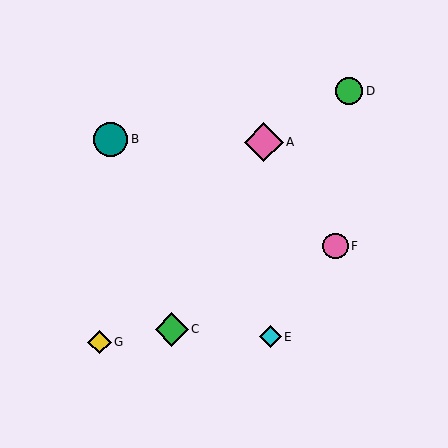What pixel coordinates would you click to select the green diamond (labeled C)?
Click at (172, 329) to select the green diamond C.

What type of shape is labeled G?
Shape G is a yellow diamond.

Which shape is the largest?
The pink diamond (labeled A) is the largest.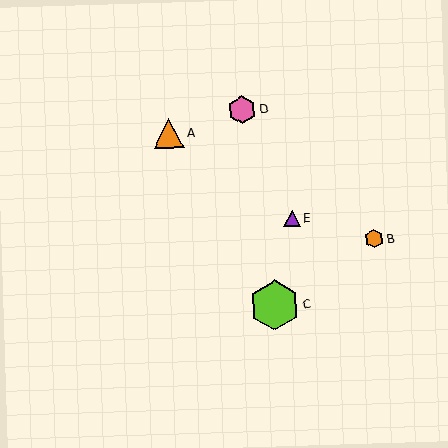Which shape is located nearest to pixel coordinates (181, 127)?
The orange triangle (labeled A) at (168, 133) is nearest to that location.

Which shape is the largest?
The lime hexagon (labeled C) is the largest.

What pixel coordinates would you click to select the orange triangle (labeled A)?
Click at (168, 133) to select the orange triangle A.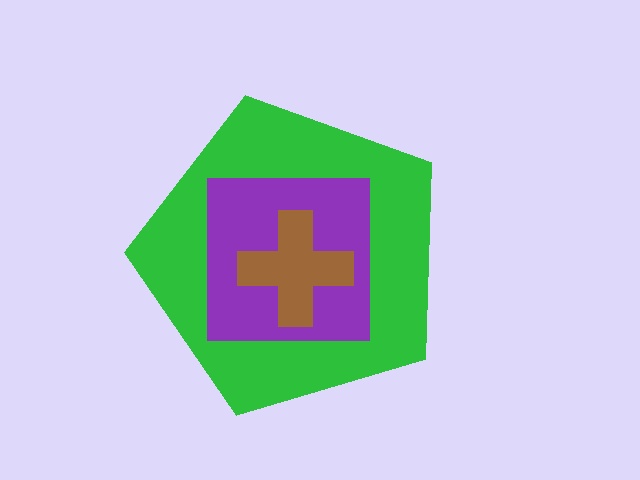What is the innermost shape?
The brown cross.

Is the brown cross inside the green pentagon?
Yes.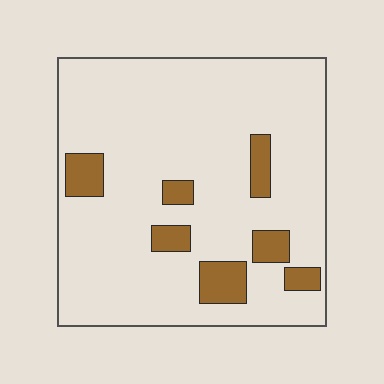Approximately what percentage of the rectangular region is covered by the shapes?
Approximately 15%.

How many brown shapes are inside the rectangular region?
7.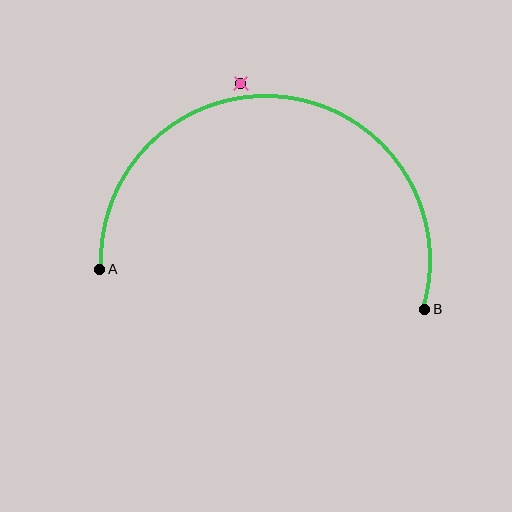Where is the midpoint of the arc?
The arc midpoint is the point on the curve farthest from the straight line joining A and B. It sits above that line.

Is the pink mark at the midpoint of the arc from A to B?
No — the pink mark does not lie on the arc at all. It sits slightly outside the curve.